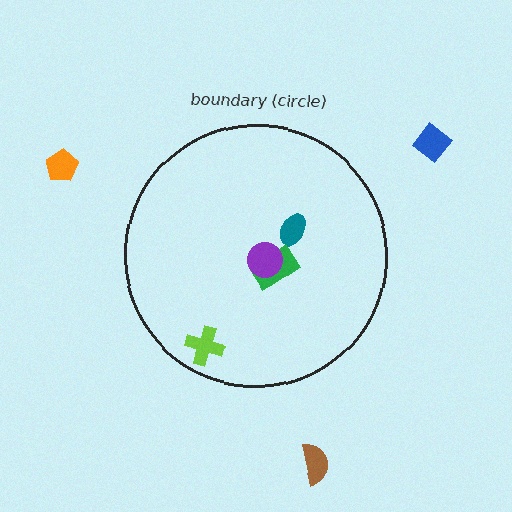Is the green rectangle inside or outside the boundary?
Inside.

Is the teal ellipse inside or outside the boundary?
Inside.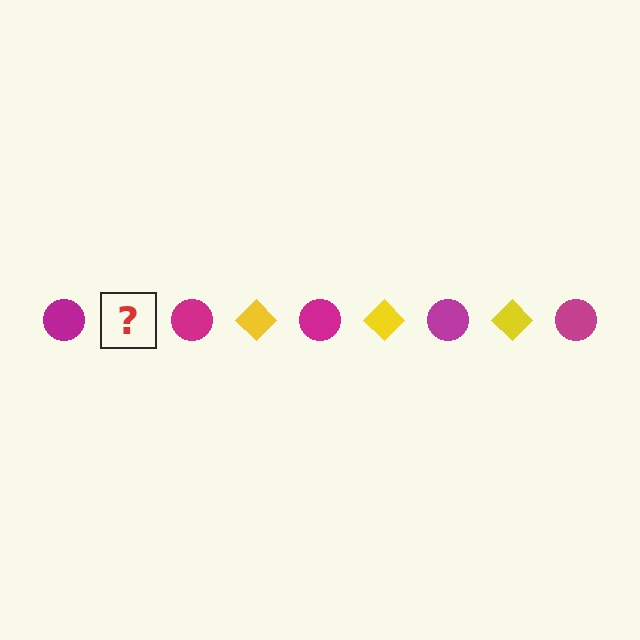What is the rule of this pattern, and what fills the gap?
The rule is that the pattern alternates between magenta circle and yellow diamond. The gap should be filled with a yellow diamond.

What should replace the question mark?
The question mark should be replaced with a yellow diamond.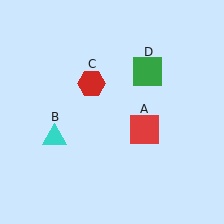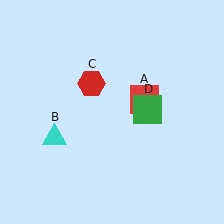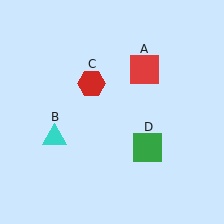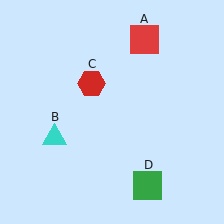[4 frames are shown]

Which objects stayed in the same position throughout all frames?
Cyan triangle (object B) and red hexagon (object C) remained stationary.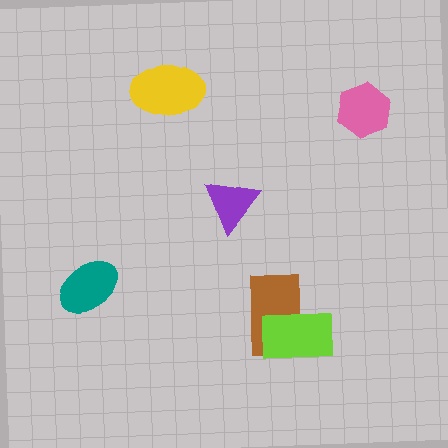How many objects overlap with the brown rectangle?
1 object overlaps with the brown rectangle.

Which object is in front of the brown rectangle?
The lime rectangle is in front of the brown rectangle.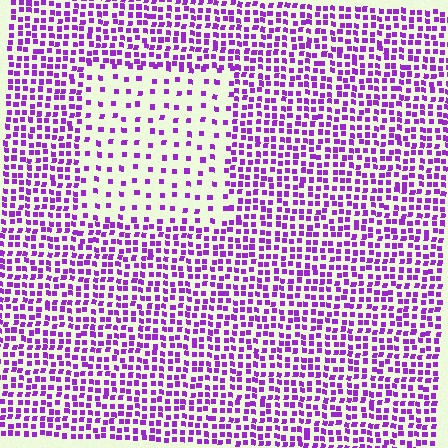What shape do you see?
I see a rectangle.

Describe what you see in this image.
The image contains small purple elements arranged at two different densities. A rectangle-shaped region is visible where the elements are less densely packed than the surrounding area.